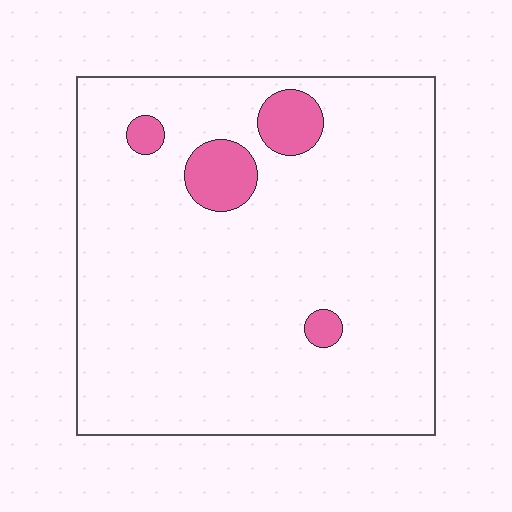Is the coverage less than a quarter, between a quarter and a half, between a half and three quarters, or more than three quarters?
Less than a quarter.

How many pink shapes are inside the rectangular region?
4.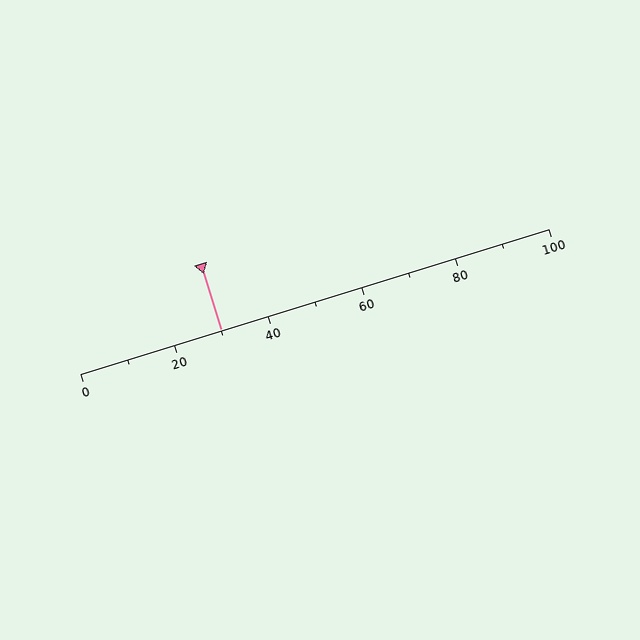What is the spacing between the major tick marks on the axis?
The major ticks are spaced 20 apart.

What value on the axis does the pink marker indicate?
The marker indicates approximately 30.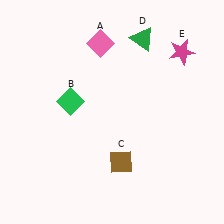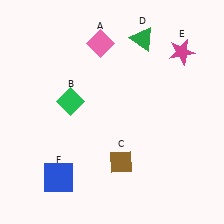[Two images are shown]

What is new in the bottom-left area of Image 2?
A blue square (F) was added in the bottom-left area of Image 2.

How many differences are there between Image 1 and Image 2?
There is 1 difference between the two images.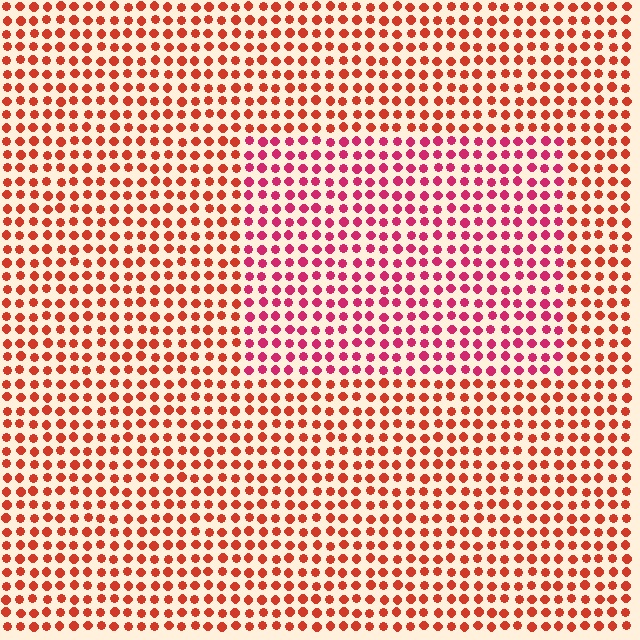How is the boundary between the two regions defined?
The boundary is defined purely by a slight shift in hue (about 32 degrees). Spacing, size, and orientation are identical on both sides.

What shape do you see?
I see a rectangle.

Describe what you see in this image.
The image is filled with small red elements in a uniform arrangement. A rectangle-shaped region is visible where the elements are tinted to a slightly different hue, forming a subtle color boundary.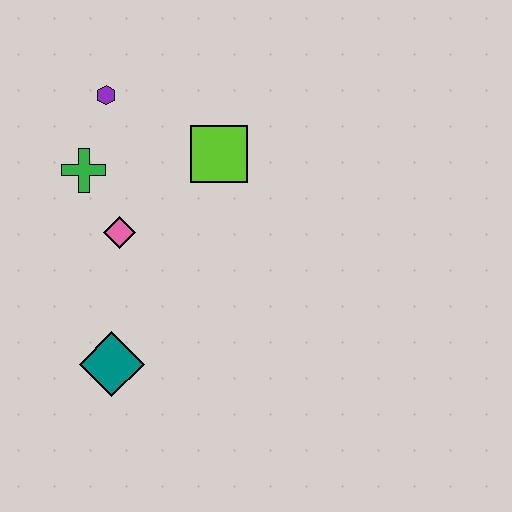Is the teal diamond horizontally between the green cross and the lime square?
Yes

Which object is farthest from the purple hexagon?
The teal diamond is farthest from the purple hexagon.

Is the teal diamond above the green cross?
No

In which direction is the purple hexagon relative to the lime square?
The purple hexagon is to the left of the lime square.